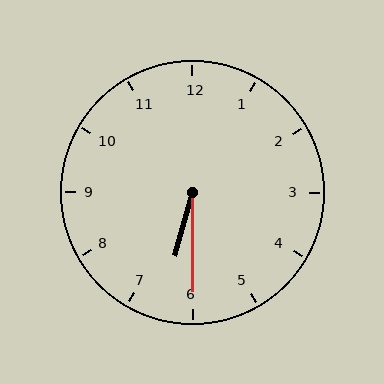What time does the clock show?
6:30.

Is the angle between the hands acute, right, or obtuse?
It is acute.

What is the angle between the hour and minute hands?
Approximately 15 degrees.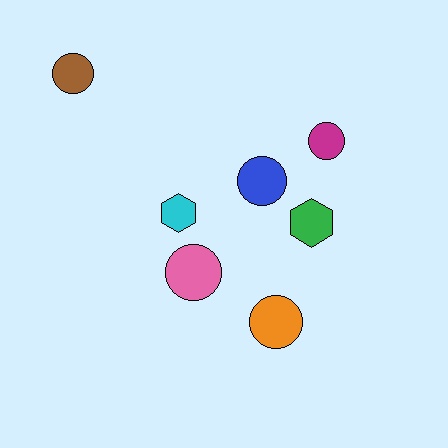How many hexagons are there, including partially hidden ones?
There are 2 hexagons.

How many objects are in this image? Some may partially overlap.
There are 7 objects.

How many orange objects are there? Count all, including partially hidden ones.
There is 1 orange object.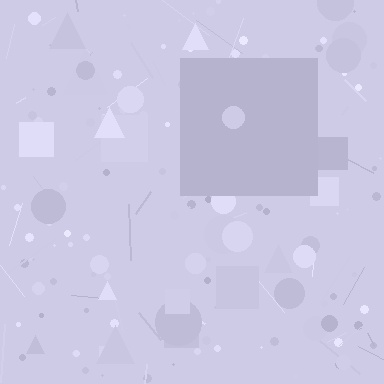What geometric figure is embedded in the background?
A square is embedded in the background.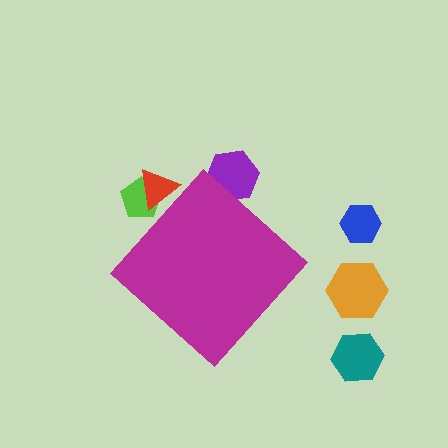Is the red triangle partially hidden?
Yes, the red triangle is partially hidden behind the magenta diamond.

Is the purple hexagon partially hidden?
Yes, the purple hexagon is partially hidden behind the magenta diamond.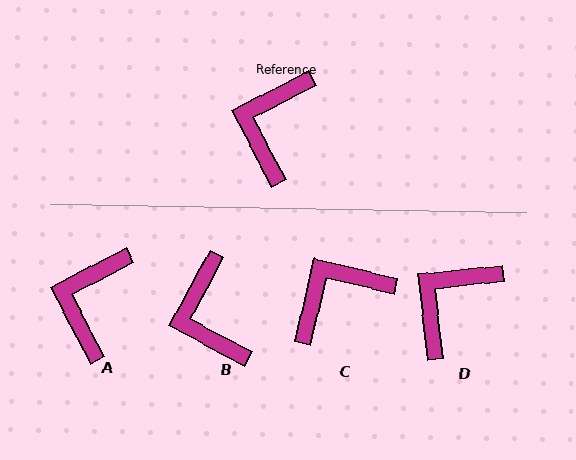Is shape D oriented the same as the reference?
No, it is off by about 22 degrees.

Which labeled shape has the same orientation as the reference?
A.